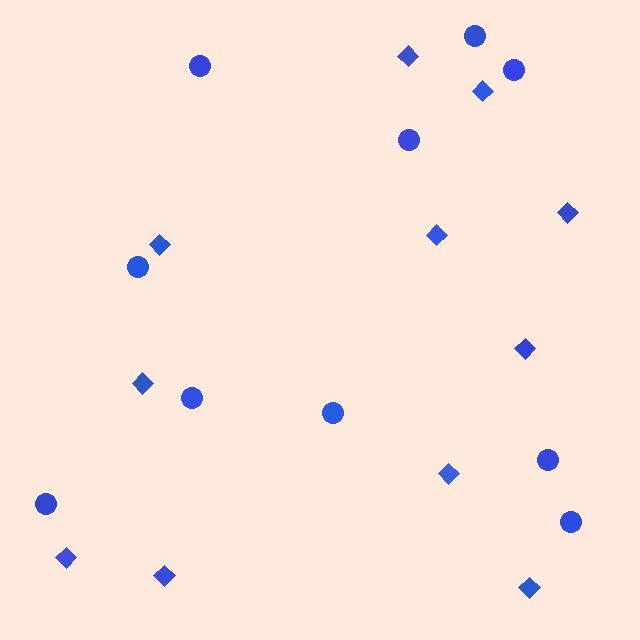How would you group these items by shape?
There are 2 groups: one group of diamonds (11) and one group of circles (10).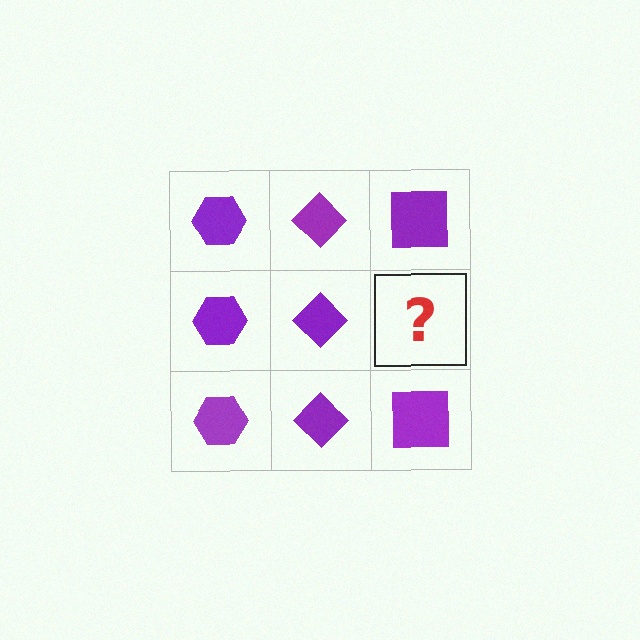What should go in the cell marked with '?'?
The missing cell should contain a purple square.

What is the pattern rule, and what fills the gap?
The rule is that each column has a consistent shape. The gap should be filled with a purple square.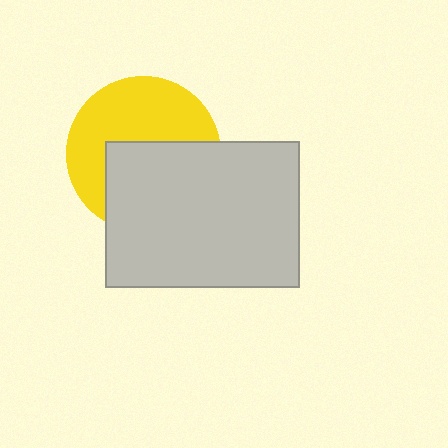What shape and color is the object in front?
The object in front is a light gray rectangle.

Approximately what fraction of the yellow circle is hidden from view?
Roughly 48% of the yellow circle is hidden behind the light gray rectangle.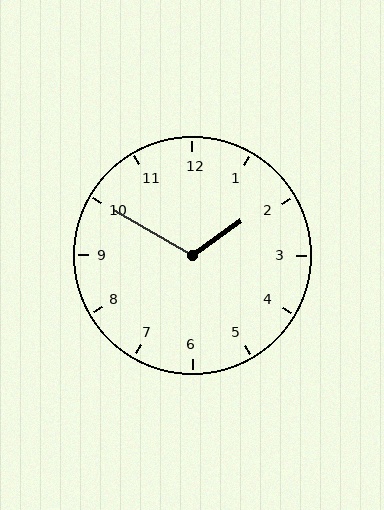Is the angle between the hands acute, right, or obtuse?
It is obtuse.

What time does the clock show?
1:50.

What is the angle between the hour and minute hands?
Approximately 115 degrees.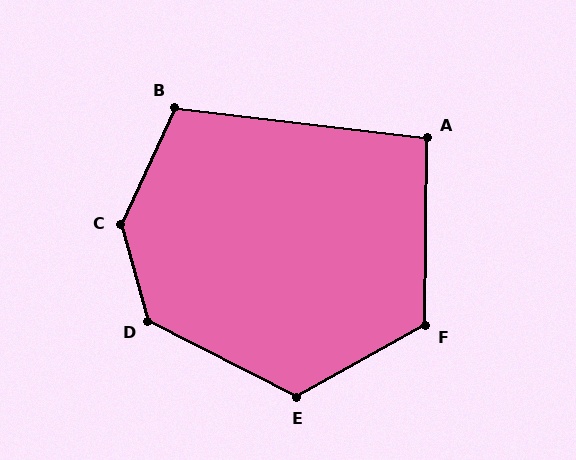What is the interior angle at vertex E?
Approximately 124 degrees (obtuse).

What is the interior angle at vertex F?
Approximately 120 degrees (obtuse).